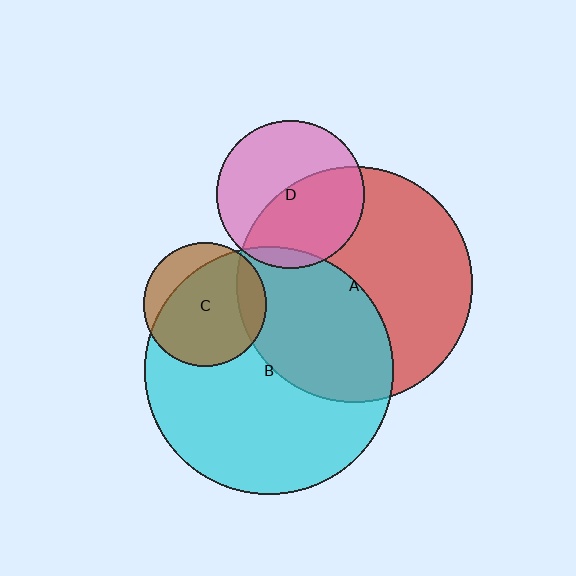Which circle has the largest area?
Circle B (cyan).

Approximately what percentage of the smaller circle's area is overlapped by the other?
Approximately 5%.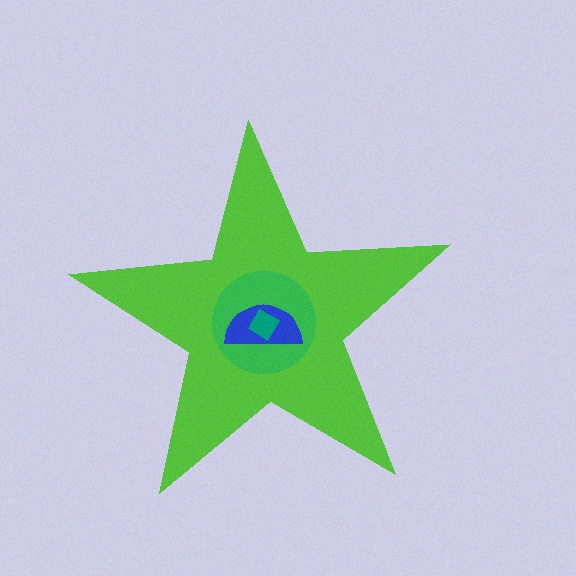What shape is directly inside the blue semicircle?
The teal diamond.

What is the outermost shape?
The lime star.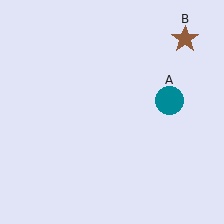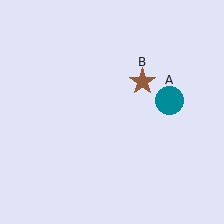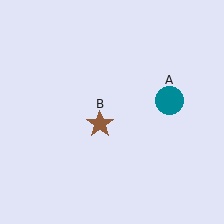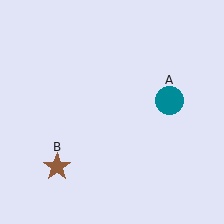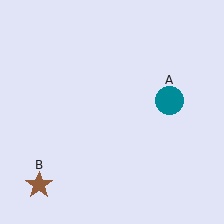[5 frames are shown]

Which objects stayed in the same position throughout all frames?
Teal circle (object A) remained stationary.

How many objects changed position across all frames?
1 object changed position: brown star (object B).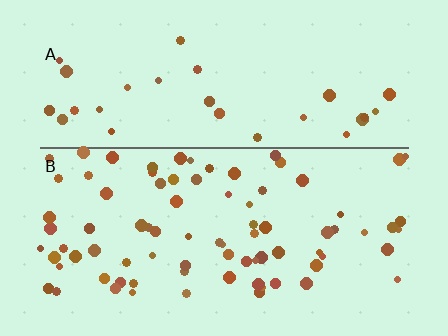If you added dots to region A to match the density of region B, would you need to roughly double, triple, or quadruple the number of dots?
Approximately triple.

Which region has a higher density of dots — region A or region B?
B (the bottom).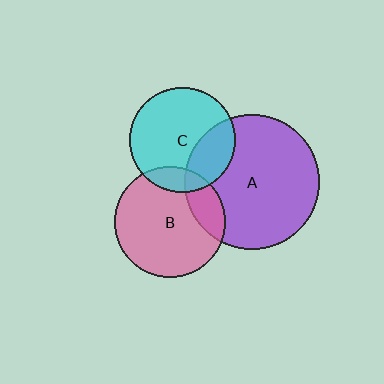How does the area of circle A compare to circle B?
Approximately 1.5 times.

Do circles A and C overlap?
Yes.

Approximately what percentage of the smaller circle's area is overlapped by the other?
Approximately 25%.